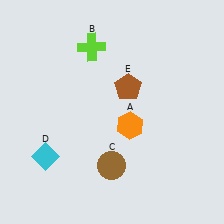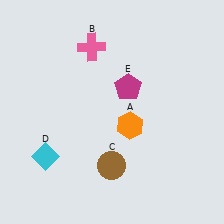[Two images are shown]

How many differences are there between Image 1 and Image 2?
There are 2 differences between the two images.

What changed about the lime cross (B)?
In Image 1, B is lime. In Image 2, it changed to pink.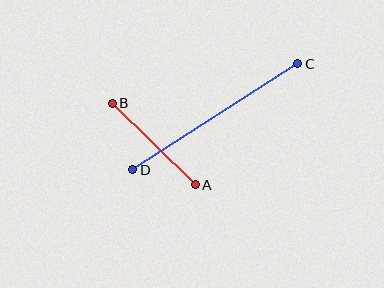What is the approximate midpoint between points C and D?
The midpoint is at approximately (215, 117) pixels.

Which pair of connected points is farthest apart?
Points C and D are farthest apart.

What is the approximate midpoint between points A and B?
The midpoint is at approximately (154, 144) pixels.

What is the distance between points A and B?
The distance is approximately 116 pixels.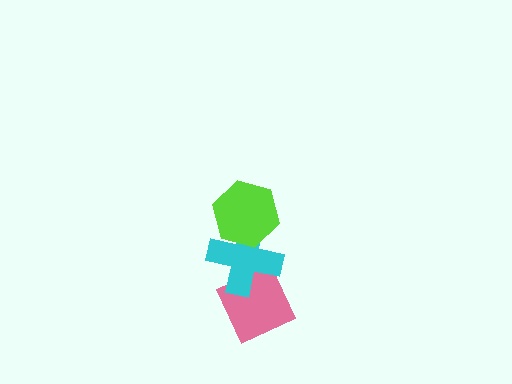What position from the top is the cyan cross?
The cyan cross is 2nd from the top.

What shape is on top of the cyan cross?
The lime hexagon is on top of the cyan cross.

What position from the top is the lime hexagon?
The lime hexagon is 1st from the top.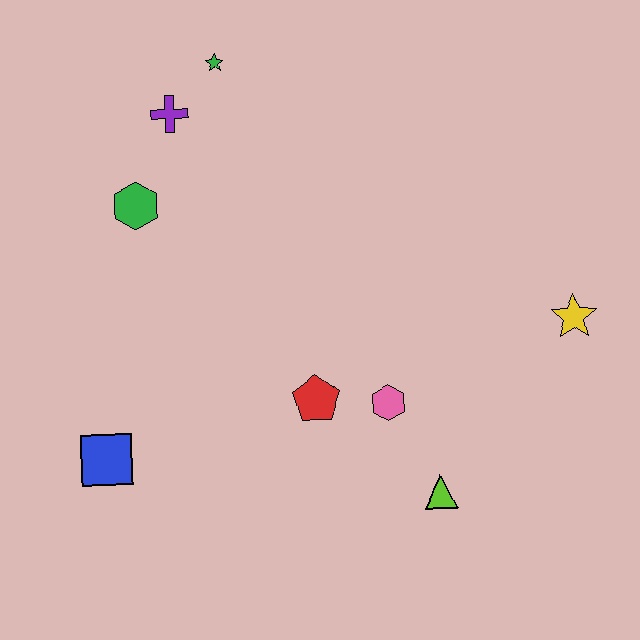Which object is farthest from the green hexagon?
The yellow star is farthest from the green hexagon.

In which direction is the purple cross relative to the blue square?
The purple cross is above the blue square.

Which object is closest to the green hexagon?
The purple cross is closest to the green hexagon.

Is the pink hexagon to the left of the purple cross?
No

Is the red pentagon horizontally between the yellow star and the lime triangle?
No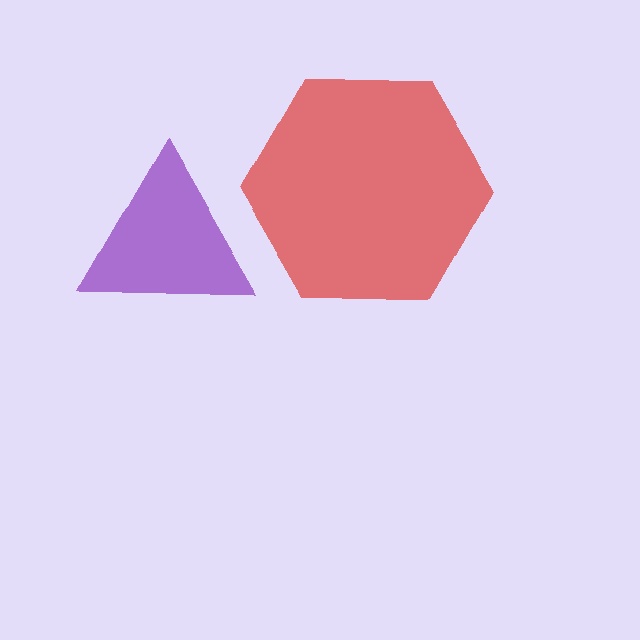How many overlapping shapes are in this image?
There are 2 overlapping shapes in the image.